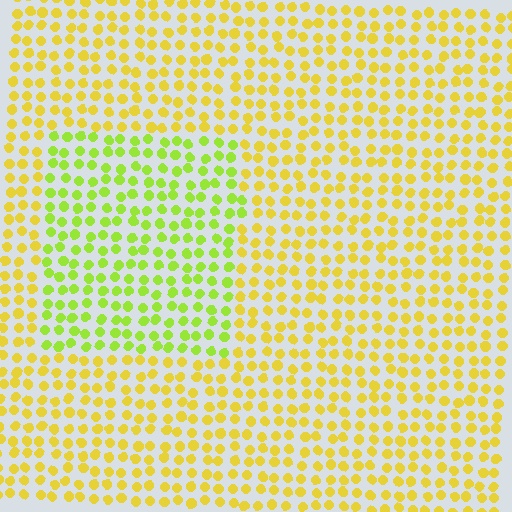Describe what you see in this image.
The image is filled with small yellow elements in a uniform arrangement. A rectangle-shaped region is visible where the elements are tinted to a slightly different hue, forming a subtle color boundary.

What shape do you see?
I see a rectangle.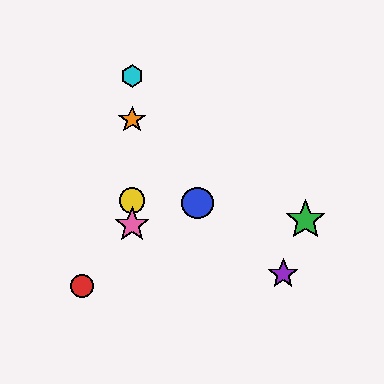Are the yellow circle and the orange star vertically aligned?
Yes, both are at x≈132.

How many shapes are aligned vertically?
4 shapes (the yellow circle, the orange star, the cyan hexagon, the pink star) are aligned vertically.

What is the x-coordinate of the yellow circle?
The yellow circle is at x≈132.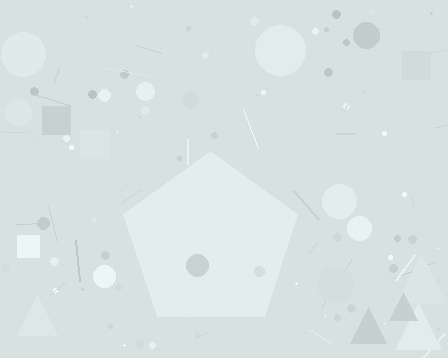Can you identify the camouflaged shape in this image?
The camouflaged shape is a pentagon.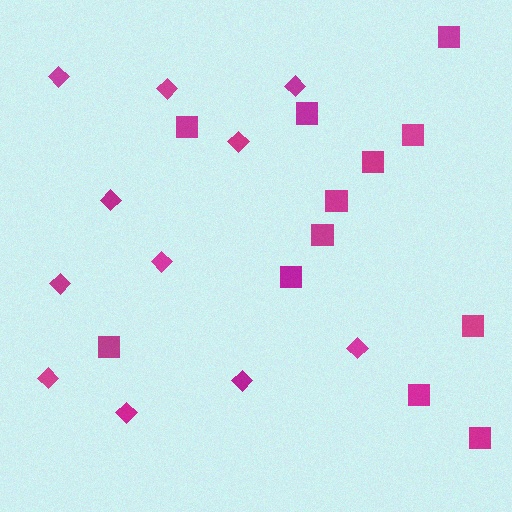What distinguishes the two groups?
There are 2 groups: one group of diamonds (11) and one group of squares (12).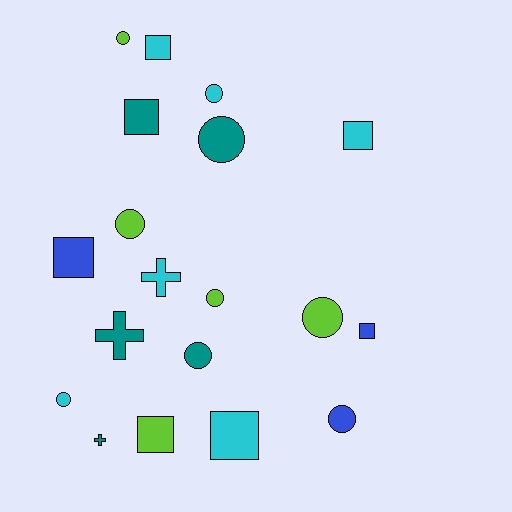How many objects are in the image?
There are 19 objects.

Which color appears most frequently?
Cyan, with 6 objects.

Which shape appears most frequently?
Circle, with 9 objects.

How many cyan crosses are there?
There is 1 cyan cross.